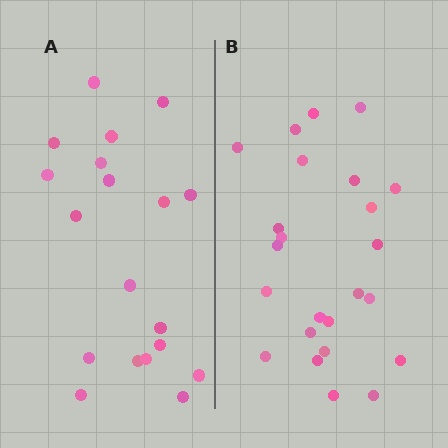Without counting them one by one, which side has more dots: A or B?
Region B (the right region) has more dots.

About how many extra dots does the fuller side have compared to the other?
Region B has about 5 more dots than region A.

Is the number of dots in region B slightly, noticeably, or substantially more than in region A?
Region B has noticeably more, but not dramatically so. The ratio is roughly 1.3 to 1.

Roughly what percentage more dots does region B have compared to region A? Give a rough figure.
About 25% more.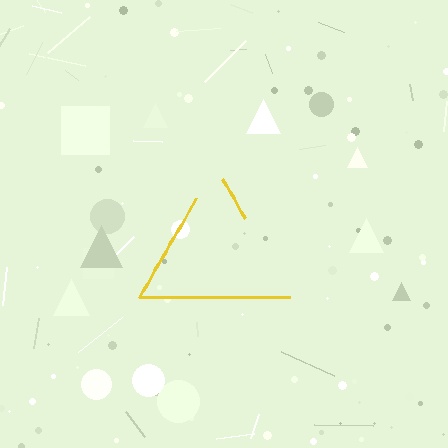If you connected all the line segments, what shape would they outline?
They would outline a triangle.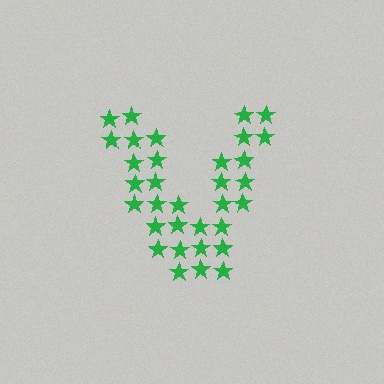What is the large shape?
The large shape is the letter V.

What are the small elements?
The small elements are stars.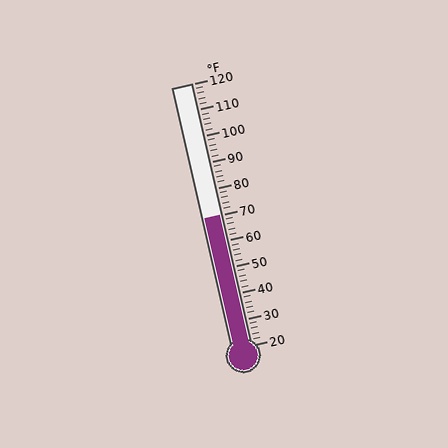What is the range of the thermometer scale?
The thermometer scale ranges from 20°F to 120°F.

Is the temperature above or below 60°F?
The temperature is above 60°F.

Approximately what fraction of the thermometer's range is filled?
The thermometer is filled to approximately 50% of its range.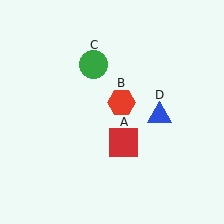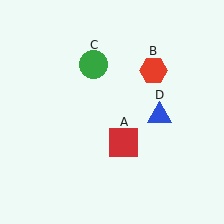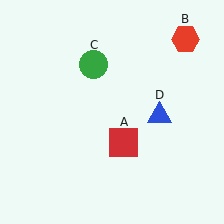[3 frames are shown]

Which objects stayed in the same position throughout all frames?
Red square (object A) and green circle (object C) and blue triangle (object D) remained stationary.